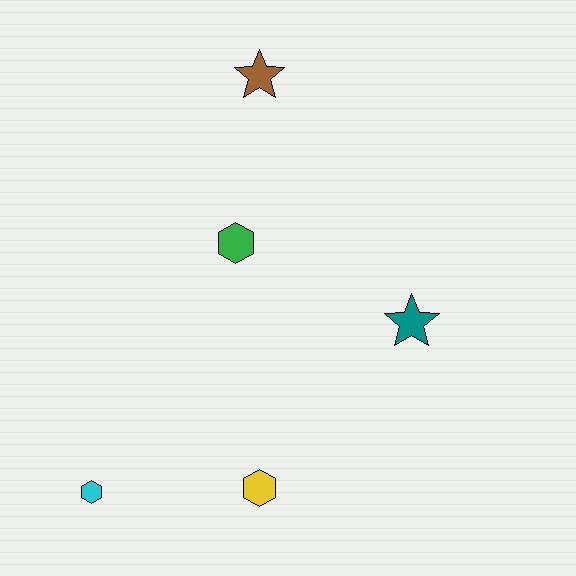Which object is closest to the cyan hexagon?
The yellow hexagon is closest to the cyan hexagon.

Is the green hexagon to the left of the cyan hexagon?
No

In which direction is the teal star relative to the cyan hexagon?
The teal star is to the right of the cyan hexagon.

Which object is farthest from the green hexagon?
The cyan hexagon is farthest from the green hexagon.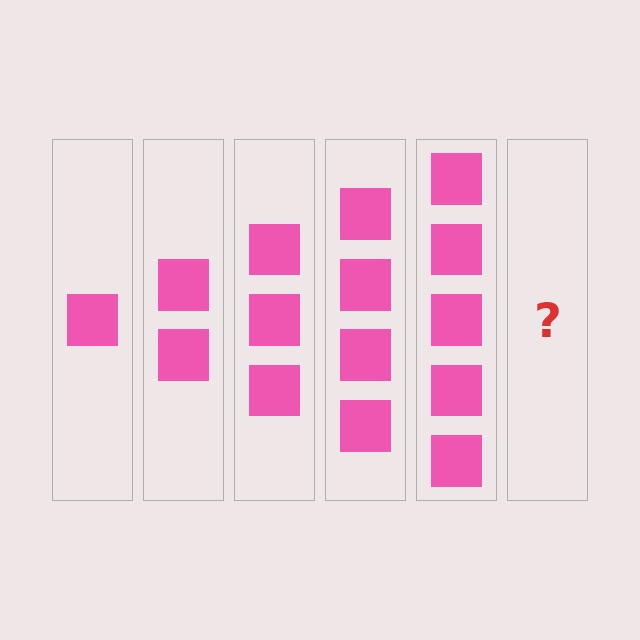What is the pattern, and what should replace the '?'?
The pattern is that each step adds one more square. The '?' should be 6 squares.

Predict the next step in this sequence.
The next step is 6 squares.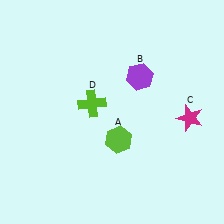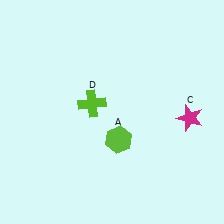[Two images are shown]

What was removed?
The purple hexagon (B) was removed in Image 2.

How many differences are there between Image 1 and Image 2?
There is 1 difference between the two images.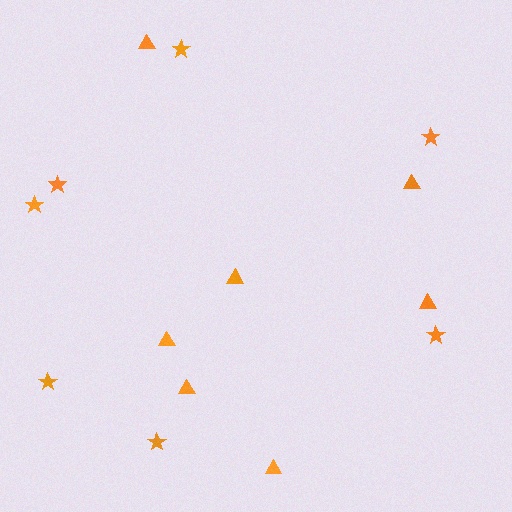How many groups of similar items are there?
There are 2 groups: one group of triangles (7) and one group of stars (7).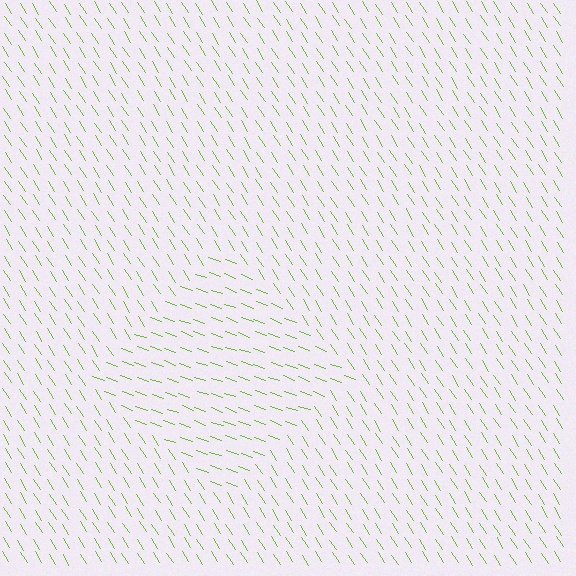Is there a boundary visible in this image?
Yes, there is a texture boundary formed by a change in line orientation.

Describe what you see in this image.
The image is filled with small lime line segments. A diamond region in the image has lines oriented differently from the surrounding lines, creating a visible texture boundary.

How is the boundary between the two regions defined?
The boundary is defined purely by a change in line orientation (approximately 38 degrees difference). All lines are the same color and thickness.